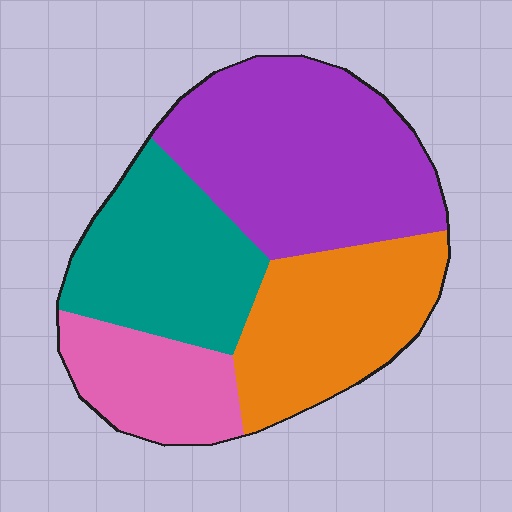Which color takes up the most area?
Purple, at roughly 35%.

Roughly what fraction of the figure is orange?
Orange takes up about one quarter (1/4) of the figure.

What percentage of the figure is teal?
Teal takes up about one quarter (1/4) of the figure.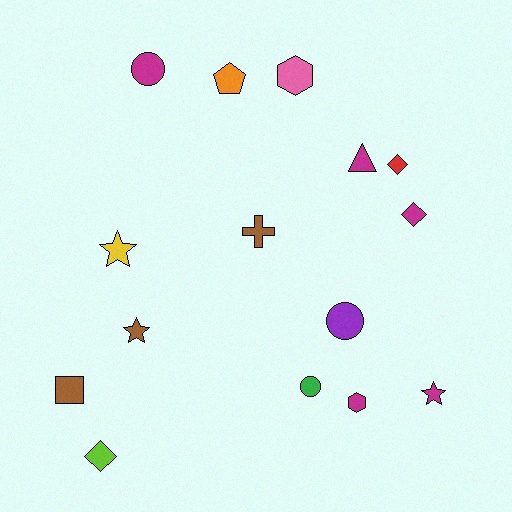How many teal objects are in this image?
There are no teal objects.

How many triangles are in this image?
There is 1 triangle.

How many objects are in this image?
There are 15 objects.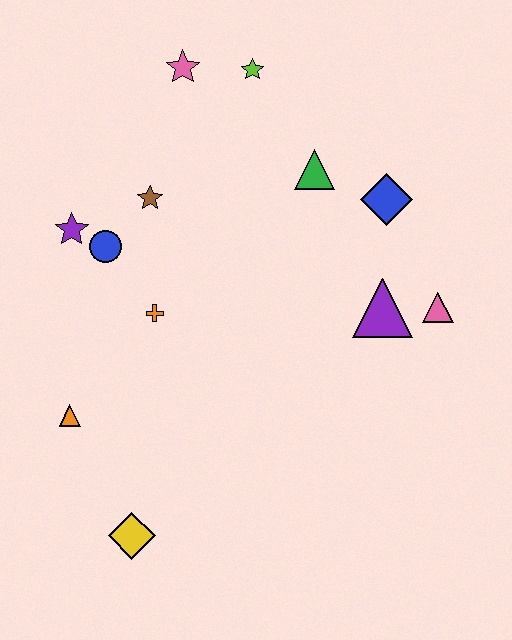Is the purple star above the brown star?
No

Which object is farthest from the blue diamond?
The yellow diamond is farthest from the blue diamond.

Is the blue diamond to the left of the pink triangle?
Yes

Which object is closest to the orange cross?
The blue circle is closest to the orange cross.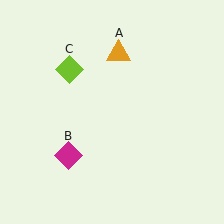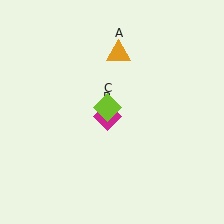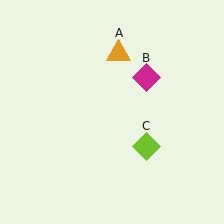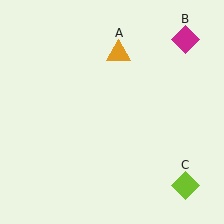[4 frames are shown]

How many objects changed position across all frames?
2 objects changed position: magenta diamond (object B), lime diamond (object C).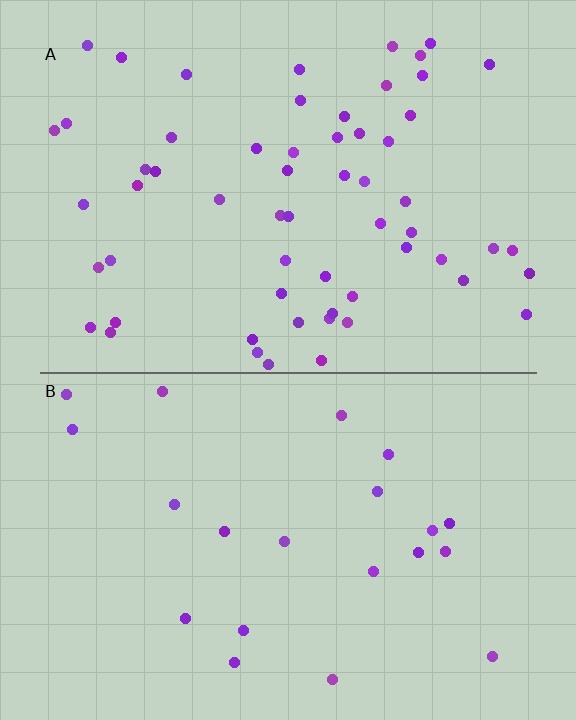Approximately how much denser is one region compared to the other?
Approximately 2.8× — region A over region B.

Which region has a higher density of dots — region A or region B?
A (the top).